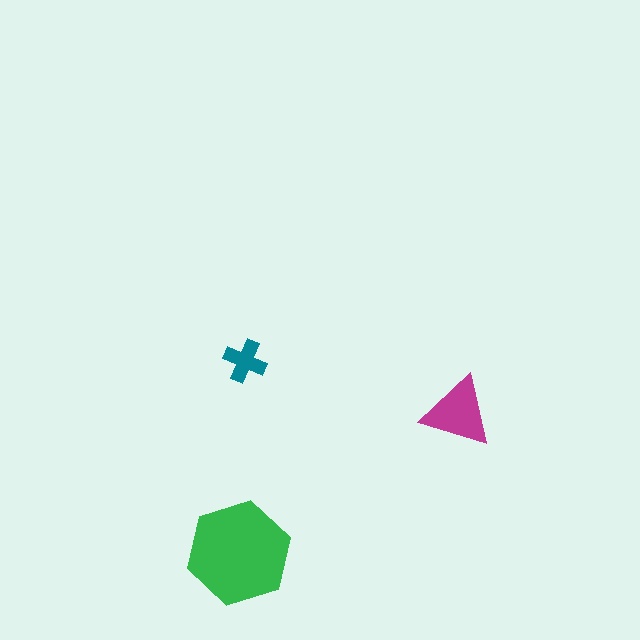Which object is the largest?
The green hexagon.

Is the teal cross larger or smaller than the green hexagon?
Smaller.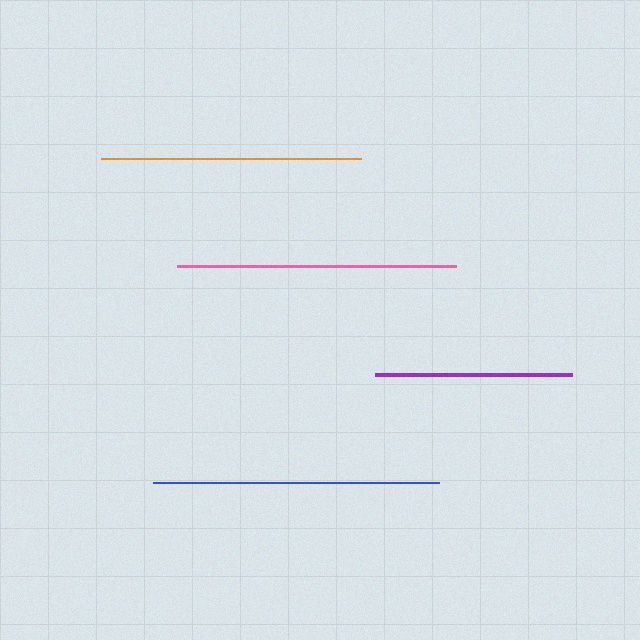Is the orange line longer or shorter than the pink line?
The pink line is longer than the orange line.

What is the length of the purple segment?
The purple segment is approximately 197 pixels long.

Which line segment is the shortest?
The purple line is the shortest at approximately 197 pixels.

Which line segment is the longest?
The blue line is the longest at approximately 286 pixels.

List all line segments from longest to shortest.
From longest to shortest: blue, pink, orange, purple.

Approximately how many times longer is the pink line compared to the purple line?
The pink line is approximately 1.4 times the length of the purple line.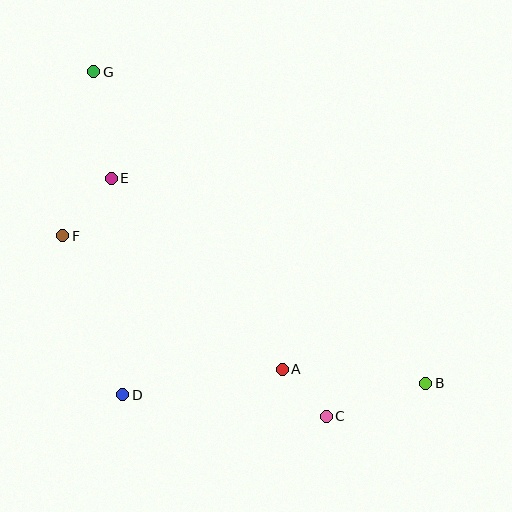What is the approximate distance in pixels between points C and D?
The distance between C and D is approximately 205 pixels.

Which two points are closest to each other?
Points A and C are closest to each other.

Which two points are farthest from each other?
Points B and G are farthest from each other.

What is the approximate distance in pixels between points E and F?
The distance between E and F is approximately 75 pixels.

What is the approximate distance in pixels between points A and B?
The distance between A and B is approximately 144 pixels.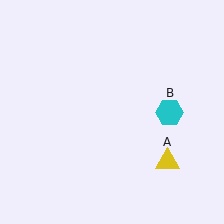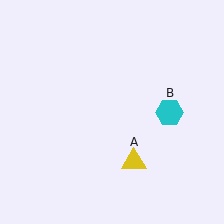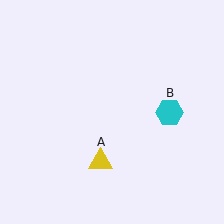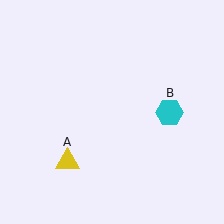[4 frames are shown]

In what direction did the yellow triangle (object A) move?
The yellow triangle (object A) moved left.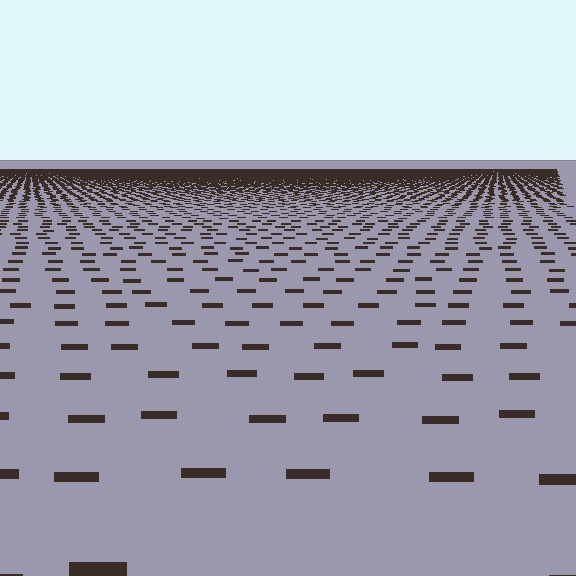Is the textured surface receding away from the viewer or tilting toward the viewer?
The surface is receding away from the viewer. Texture elements get smaller and denser toward the top.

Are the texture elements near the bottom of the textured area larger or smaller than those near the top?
Larger. Near the bottom, elements are closer to the viewer and appear at a bigger on-screen size.